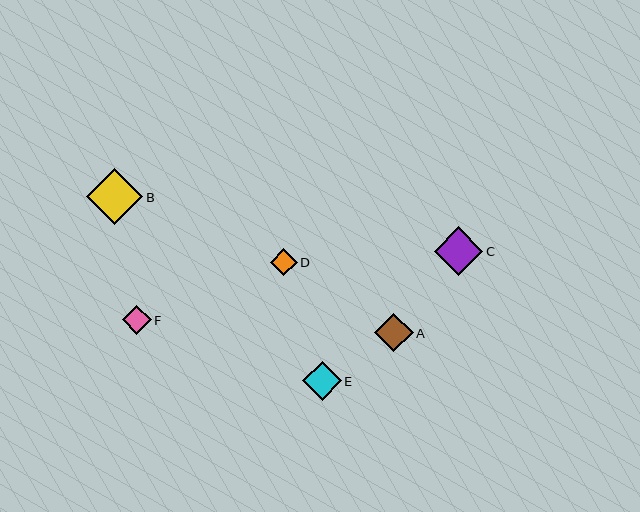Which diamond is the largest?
Diamond B is the largest with a size of approximately 56 pixels.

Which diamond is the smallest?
Diamond D is the smallest with a size of approximately 27 pixels.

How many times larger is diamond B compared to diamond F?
Diamond B is approximately 2.0 times the size of diamond F.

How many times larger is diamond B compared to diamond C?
Diamond B is approximately 1.2 times the size of diamond C.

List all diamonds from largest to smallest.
From largest to smallest: B, C, A, E, F, D.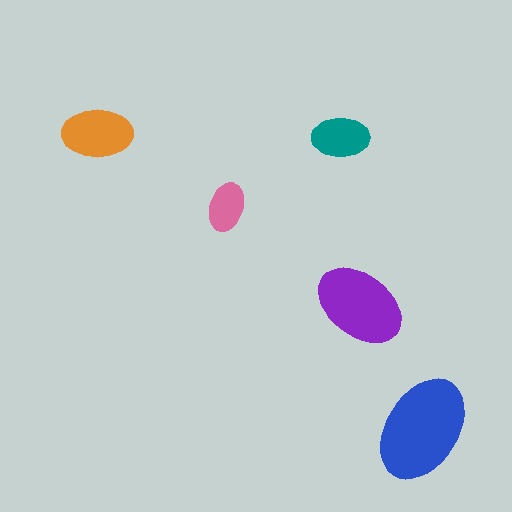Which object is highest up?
The orange ellipse is topmost.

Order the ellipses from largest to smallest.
the blue one, the purple one, the orange one, the teal one, the pink one.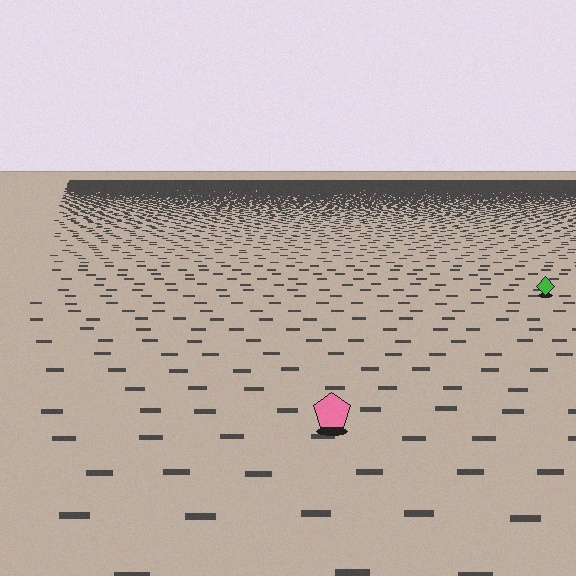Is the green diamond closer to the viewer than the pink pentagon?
No. The pink pentagon is closer — you can tell from the texture gradient: the ground texture is coarser near it.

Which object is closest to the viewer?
The pink pentagon is closest. The texture marks near it are larger and more spread out.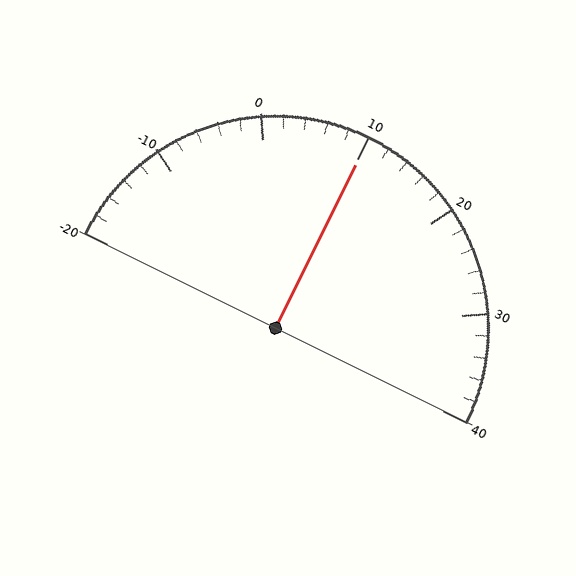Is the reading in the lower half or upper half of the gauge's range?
The reading is in the upper half of the range (-20 to 40).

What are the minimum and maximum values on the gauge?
The gauge ranges from -20 to 40.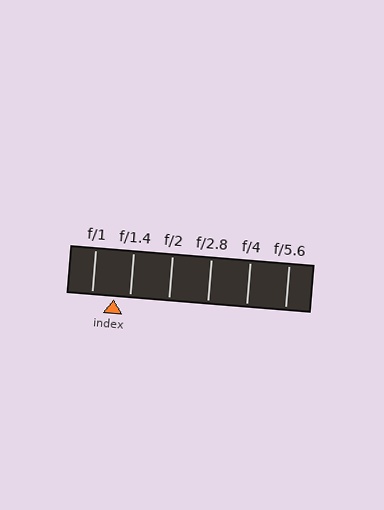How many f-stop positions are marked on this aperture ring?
There are 6 f-stop positions marked.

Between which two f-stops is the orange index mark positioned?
The index mark is between f/1 and f/1.4.